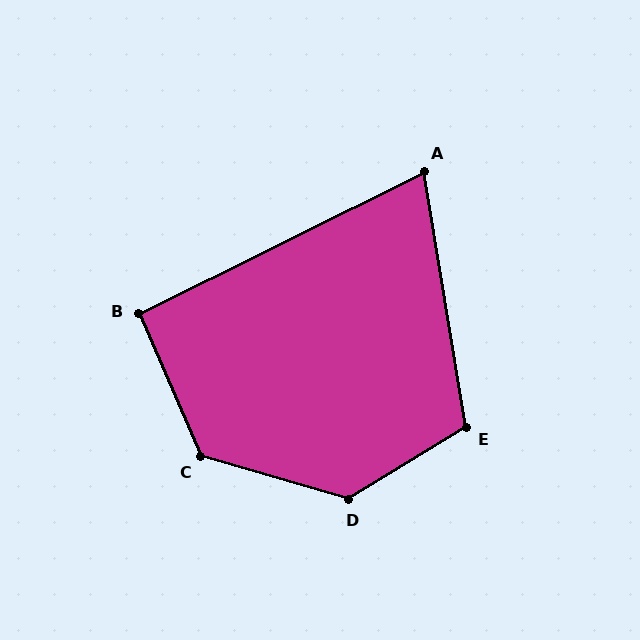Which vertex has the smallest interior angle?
A, at approximately 73 degrees.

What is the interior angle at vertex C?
Approximately 129 degrees (obtuse).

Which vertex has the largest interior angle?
D, at approximately 132 degrees.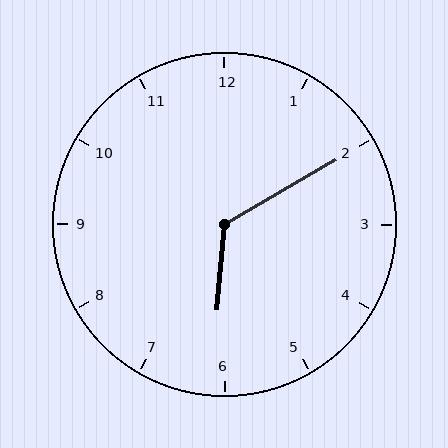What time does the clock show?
6:10.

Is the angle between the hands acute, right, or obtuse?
It is obtuse.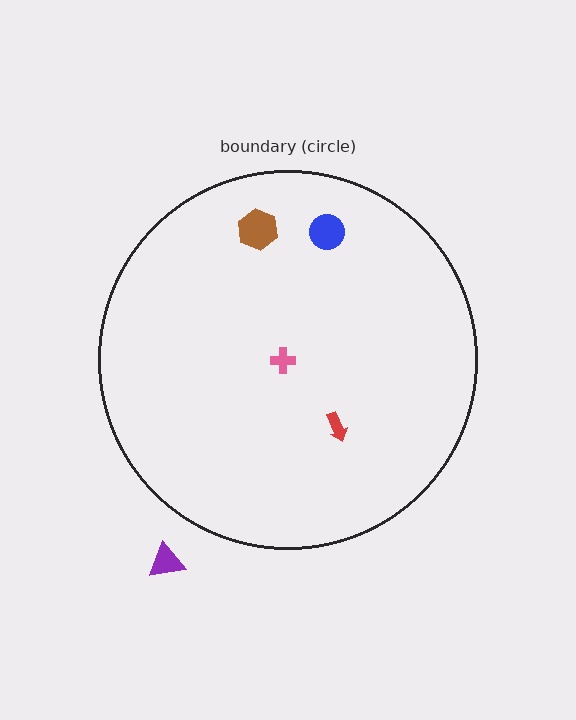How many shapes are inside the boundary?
4 inside, 1 outside.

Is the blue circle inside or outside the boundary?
Inside.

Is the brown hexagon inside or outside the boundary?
Inside.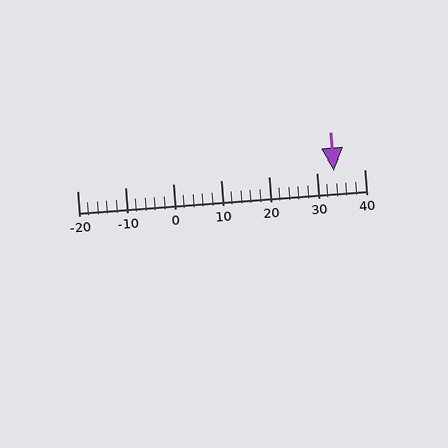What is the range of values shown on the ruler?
The ruler shows values from -20 to 40.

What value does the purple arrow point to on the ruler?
The purple arrow points to approximately 34.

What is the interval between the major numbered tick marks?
The major tick marks are spaced 10 units apart.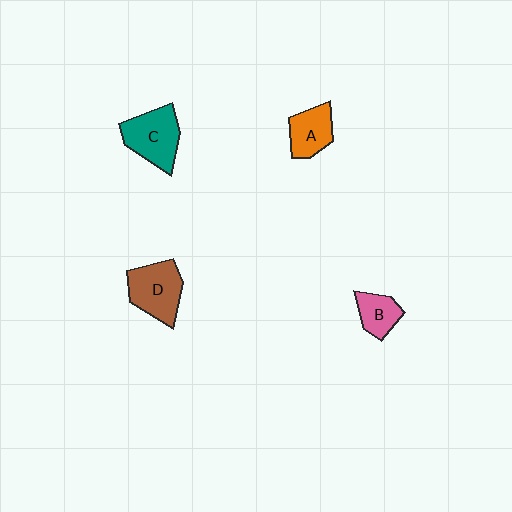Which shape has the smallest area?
Shape B (pink).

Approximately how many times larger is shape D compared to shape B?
Approximately 1.7 times.